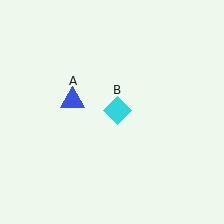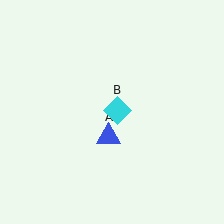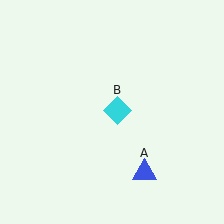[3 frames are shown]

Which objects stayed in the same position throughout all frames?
Cyan diamond (object B) remained stationary.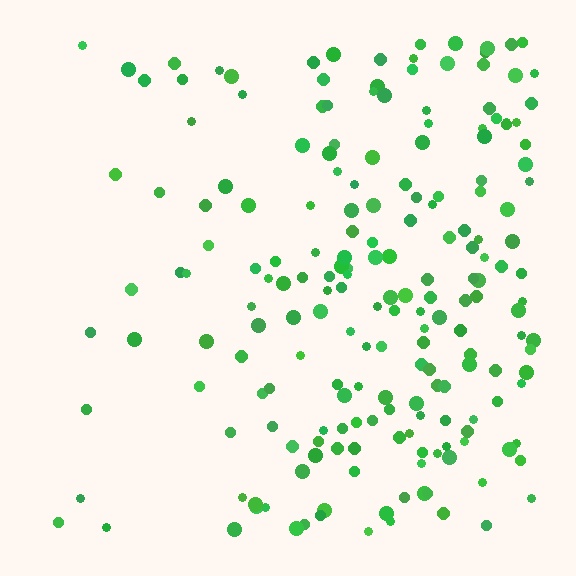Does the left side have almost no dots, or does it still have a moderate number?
Still a moderate number, just noticeably fewer than the right.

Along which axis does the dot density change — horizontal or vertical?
Horizontal.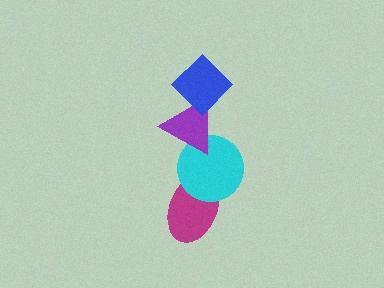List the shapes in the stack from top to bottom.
From top to bottom: the blue diamond, the purple triangle, the cyan circle, the magenta ellipse.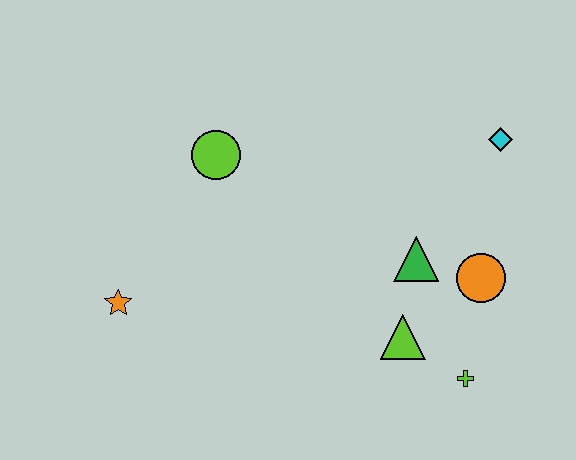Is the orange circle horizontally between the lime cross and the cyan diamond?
Yes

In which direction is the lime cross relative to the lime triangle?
The lime cross is to the right of the lime triangle.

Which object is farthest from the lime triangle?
The orange star is farthest from the lime triangle.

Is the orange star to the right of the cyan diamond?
No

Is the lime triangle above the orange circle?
No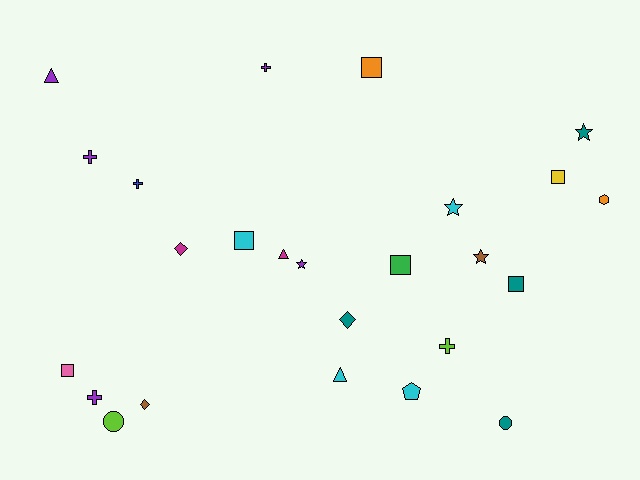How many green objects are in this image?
There is 1 green object.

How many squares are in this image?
There are 6 squares.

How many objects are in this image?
There are 25 objects.